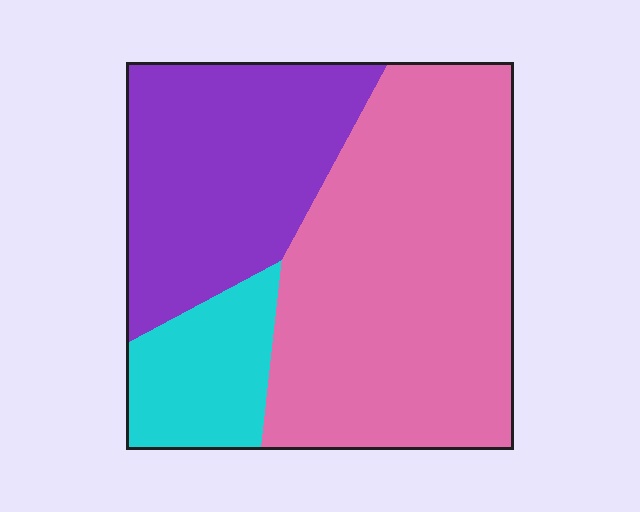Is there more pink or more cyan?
Pink.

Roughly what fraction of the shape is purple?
Purple takes up about one third (1/3) of the shape.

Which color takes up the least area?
Cyan, at roughly 15%.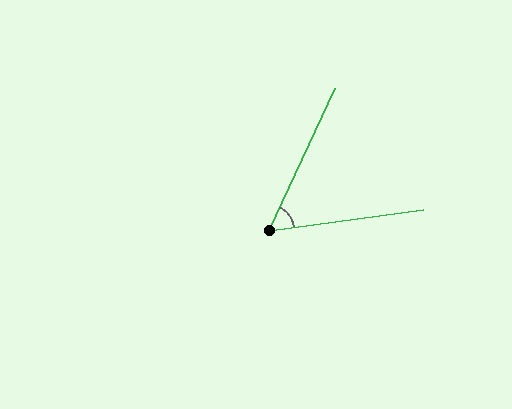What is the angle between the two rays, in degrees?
Approximately 57 degrees.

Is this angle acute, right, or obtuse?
It is acute.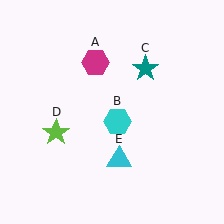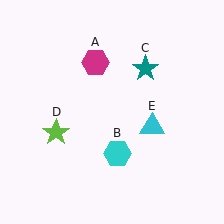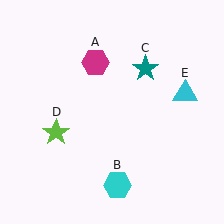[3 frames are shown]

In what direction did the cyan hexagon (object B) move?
The cyan hexagon (object B) moved down.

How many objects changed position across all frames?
2 objects changed position: cyan hexagon (object B), cyan triangle (object E).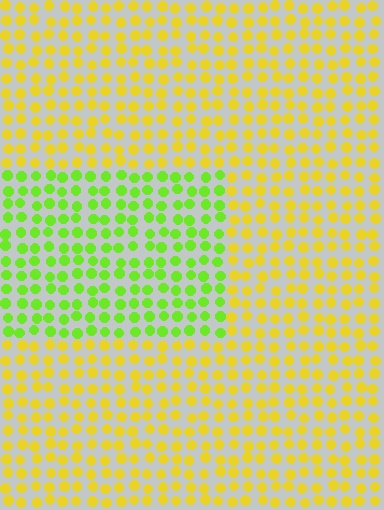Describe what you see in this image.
The image is filled with small yellow elements in a uniform arrangement. A rectangle-shaped region is visible where the elements are tinted to a slightly different hue, forming a subtle color boundary.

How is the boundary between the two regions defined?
The boundary is defined purely by a slight shift in hue (about 46 degrees). Spacing, size, and orientation are identical on both sides.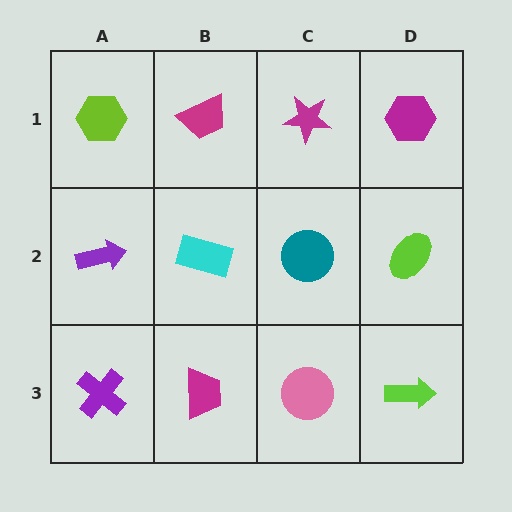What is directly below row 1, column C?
A teal circle.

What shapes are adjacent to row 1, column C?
A teal circle (row 2, column C), a magenta trapezoid (row 1, column B), a magenta hexagon (row 1, column D).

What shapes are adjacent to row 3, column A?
A purple arrow (row 2, column A), a magenta trapezoid (row 3, column B).